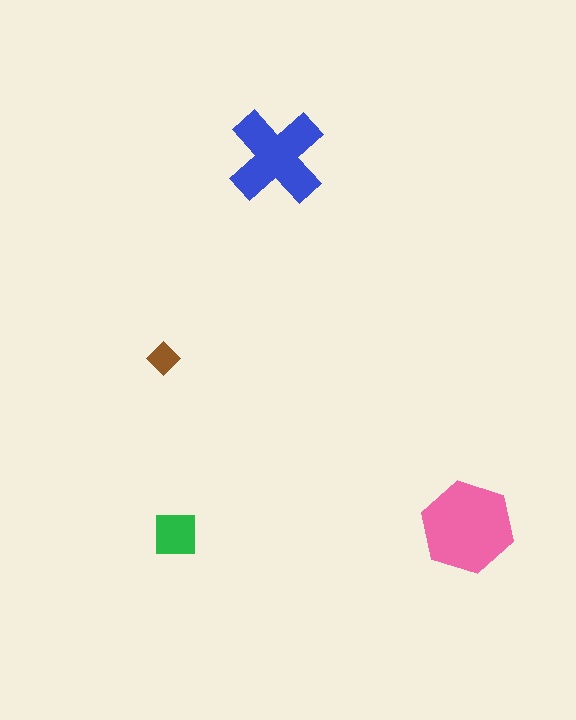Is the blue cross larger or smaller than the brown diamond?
Larger.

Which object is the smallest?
The brown diamond.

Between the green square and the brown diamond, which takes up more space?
The green square.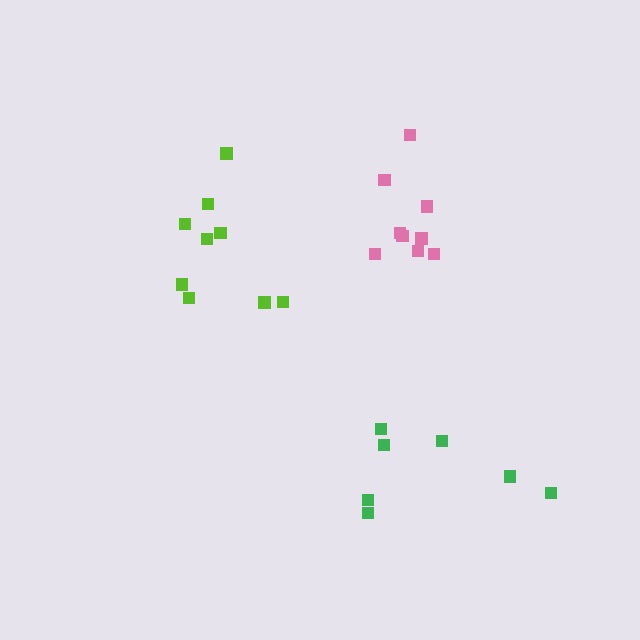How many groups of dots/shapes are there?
There are 3 groups.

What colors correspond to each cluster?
The clusters are colored: pink, green, lime.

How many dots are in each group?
Group 1: 9 dots, Group 2: 7 dots, Group 3: 9 dots (25 total).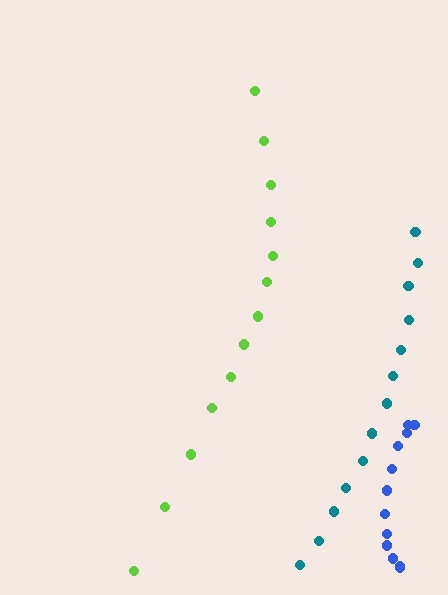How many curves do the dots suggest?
There are 3 distinct paths.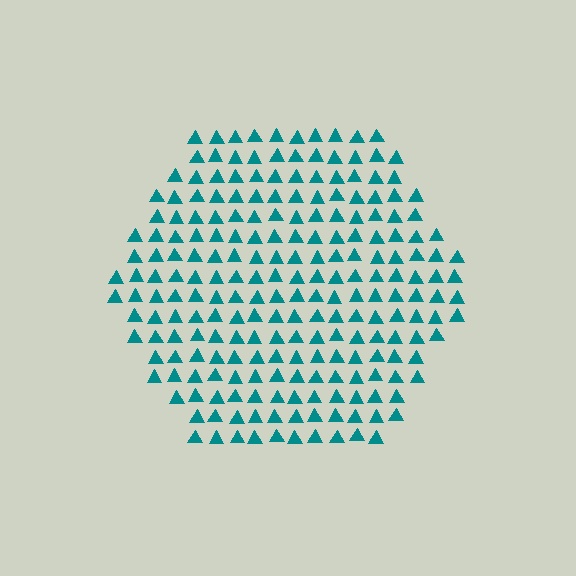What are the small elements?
The small elements are triangles.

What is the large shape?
The large shape is a hexagon.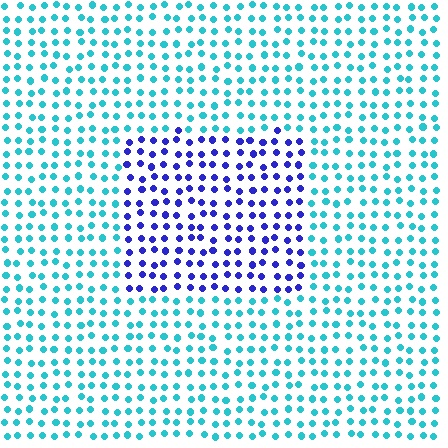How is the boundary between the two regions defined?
The boundary is defined purely by a slight shift in hue (about 60 degrees). Spacing, size, and orientation are identical on both sides.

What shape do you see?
I see a rectangle.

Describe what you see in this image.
The image is filled with small cyan elements in a uniform arrangement. A rectangle-shaped region is visible where the elements are tinted to a slightly different hue, forming a subtle color boundary.